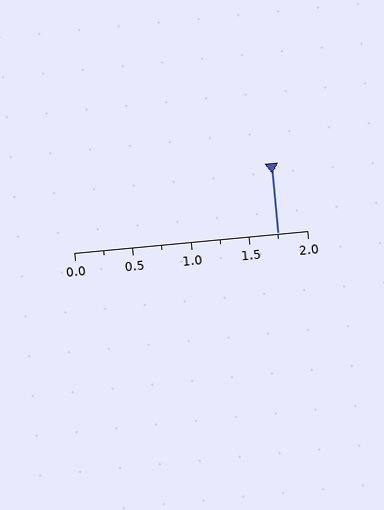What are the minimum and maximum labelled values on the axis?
The axis runs from 0.0 to 2.0.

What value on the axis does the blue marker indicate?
The marker indicates approximately 1.75.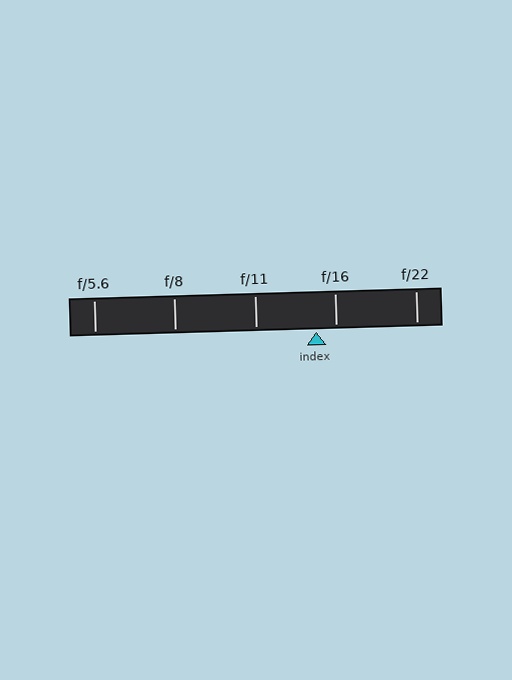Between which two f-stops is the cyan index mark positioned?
The index mark is between f/11 and f/16.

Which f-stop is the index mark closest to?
The index mark is closest to f/16.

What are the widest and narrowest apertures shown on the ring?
The widest aperture shown is f/5.6 and the narrowest is f/22.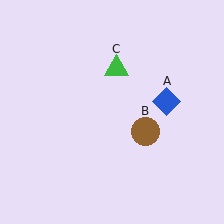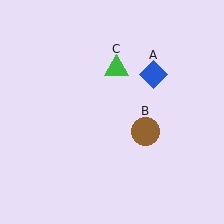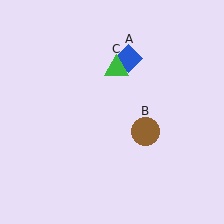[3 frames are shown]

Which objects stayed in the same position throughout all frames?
Brown circle (object B) and green triangle (object C) remained stationary.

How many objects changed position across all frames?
1 object changed position: blue diamond (object A).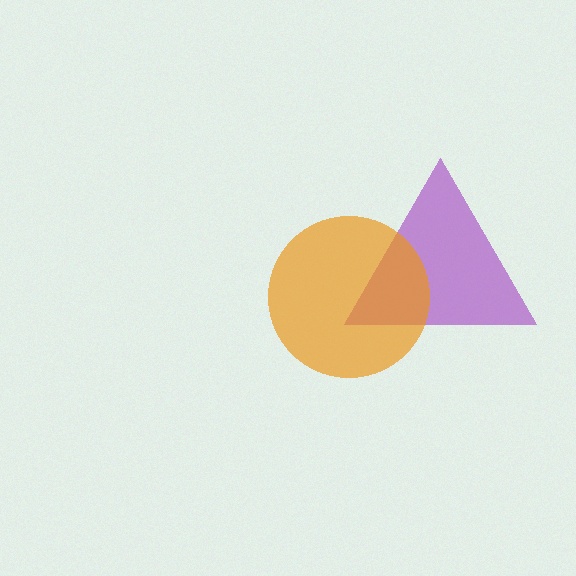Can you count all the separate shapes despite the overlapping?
Yes, there are 2 separate shapes.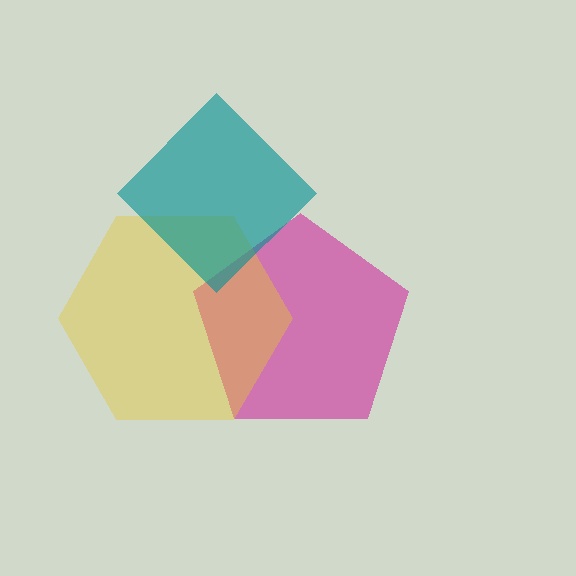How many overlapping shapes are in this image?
There are 3 overlapping shapes in the image.